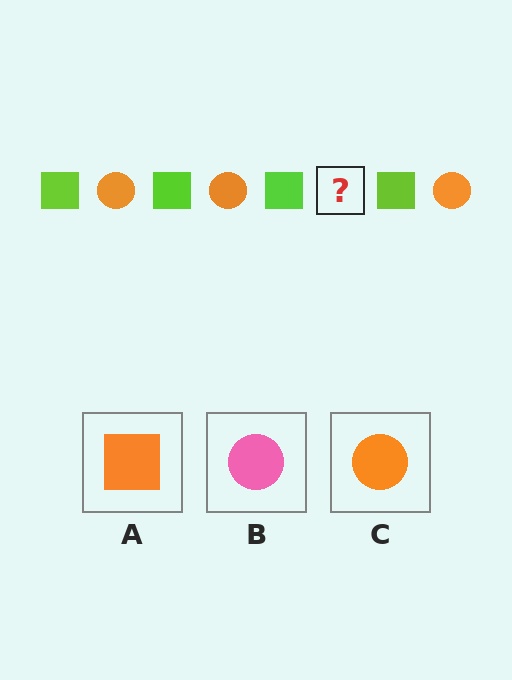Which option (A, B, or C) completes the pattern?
C.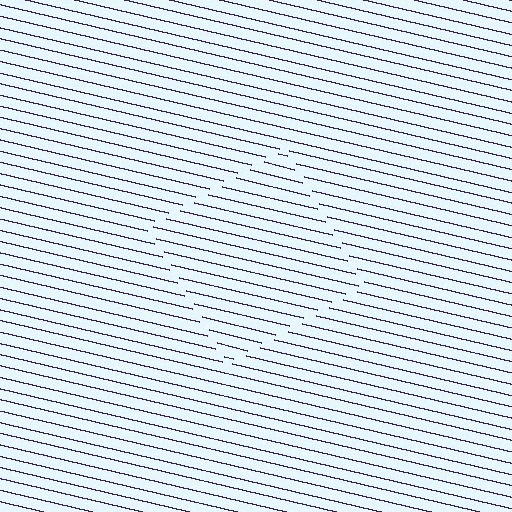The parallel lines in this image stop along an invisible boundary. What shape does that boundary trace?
An illusory square. The interior of the shape contains the same grating, shifted by half a period — the contour is defined by the phase discontinuity where line-ends from the inner and outer gratings abut.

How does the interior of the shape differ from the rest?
The interior of the shape contains the same grating, shifted by half a period — the contour is defined by the phase discontinuity where line-ends from the inner and outer gratings abut.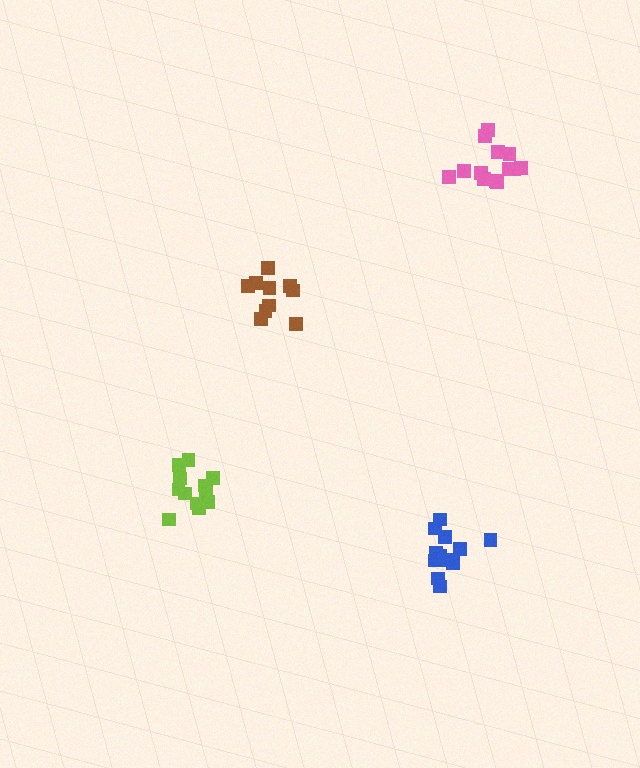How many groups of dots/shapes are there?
There are 4 groups.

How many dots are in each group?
Group 1: 10 dots, Group 2: 14 dots, Group 3: 13 dots, Group 4: 12 dots (49 total).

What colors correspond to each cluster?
The clusters are colored: brown, pink, blue, lime.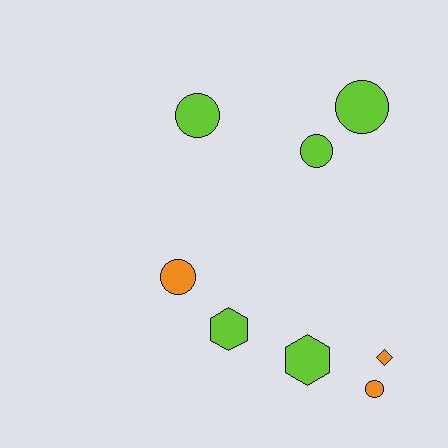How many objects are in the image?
There are 8 objects.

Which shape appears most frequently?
Circle, with 5 objects.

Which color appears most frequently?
Lime, with 5 objects.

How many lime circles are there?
There are 3 lime circles.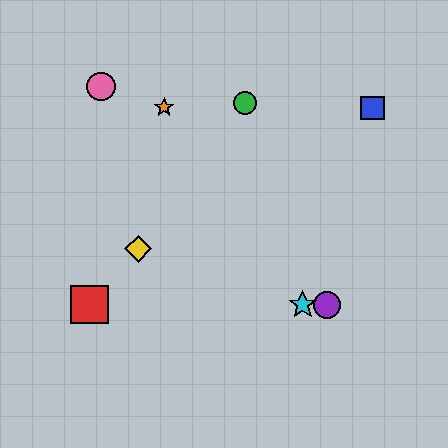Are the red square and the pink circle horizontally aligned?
No, the red square is at y≈305 and the pink circle is at y≈86.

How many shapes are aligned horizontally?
3 shapes (the red square, the purple circle, the cyan star) are aligned horizontally.